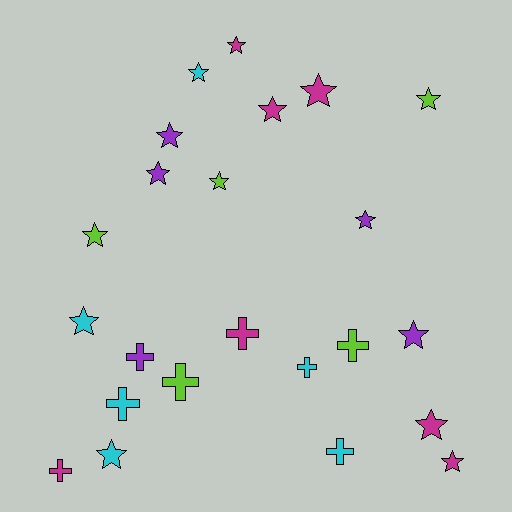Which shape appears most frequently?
Star, with 15 objects.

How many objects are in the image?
There are 23 objects.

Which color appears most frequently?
Magenta, with 7 objects.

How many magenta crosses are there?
There are 2 magenta crosses.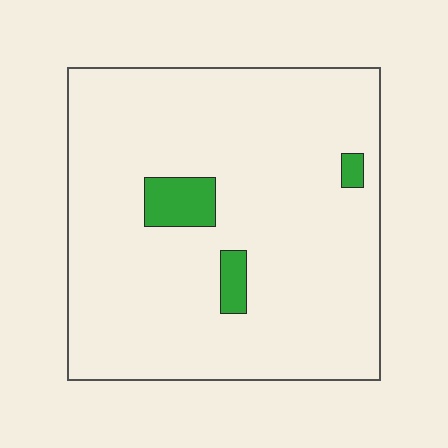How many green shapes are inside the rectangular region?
3.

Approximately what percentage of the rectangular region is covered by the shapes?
Approximately 5%.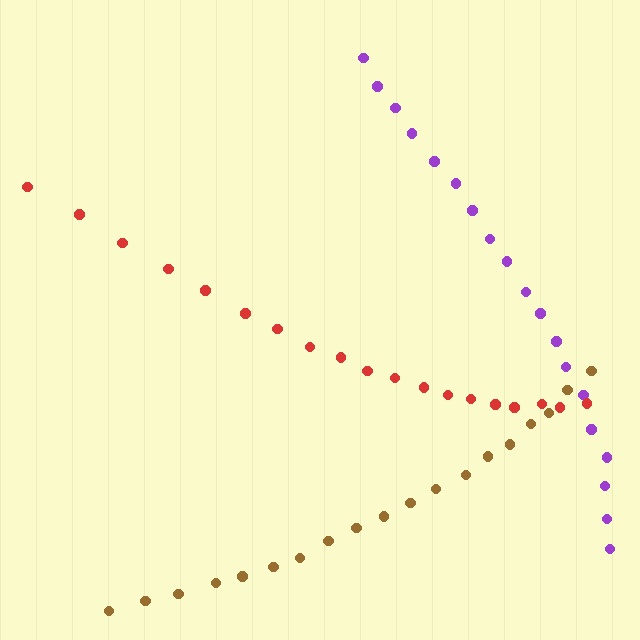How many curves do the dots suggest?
There are 3 distinct paths.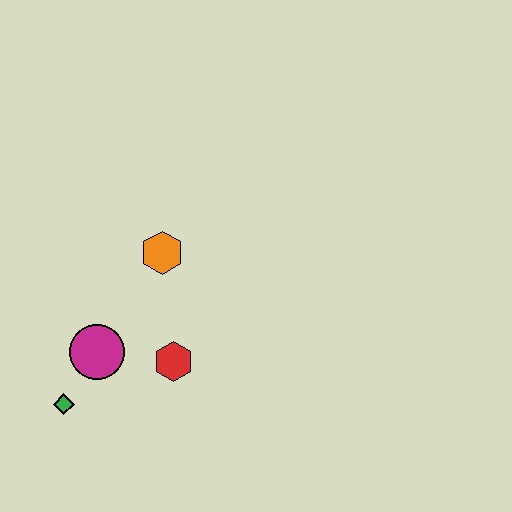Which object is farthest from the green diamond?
The orange hexagon is farthest from the green diamond.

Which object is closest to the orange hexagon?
The red hexagon is closest to the orange hexagon.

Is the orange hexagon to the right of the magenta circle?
Yes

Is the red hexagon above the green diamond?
Yes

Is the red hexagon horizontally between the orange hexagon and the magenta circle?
No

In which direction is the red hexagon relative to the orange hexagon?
The red hexagon is below the orange hexagon.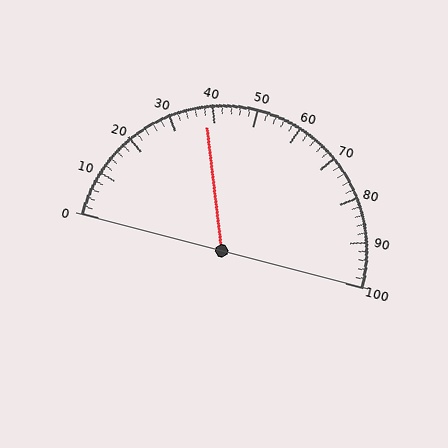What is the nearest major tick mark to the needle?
The nearest major tick mark is 40.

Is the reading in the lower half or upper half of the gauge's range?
The reading is in the lower half of the range (0 to 100).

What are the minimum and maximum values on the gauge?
The gauge ranges from 0 to 100.